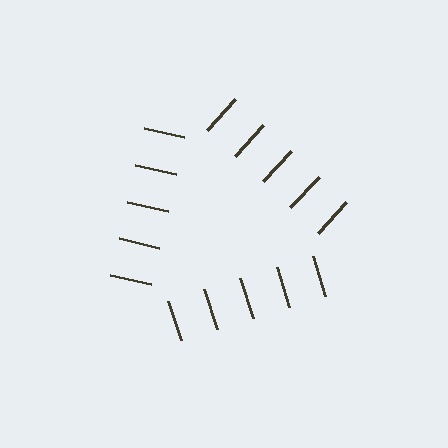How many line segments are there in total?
15 — 5 along each of the 3 edges.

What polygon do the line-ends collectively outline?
An illusory triangle — the line segments terminate on its edges but no continuous stroke is drawn.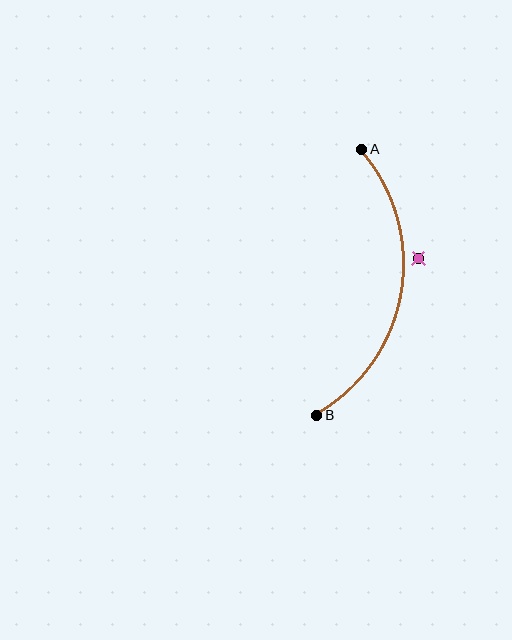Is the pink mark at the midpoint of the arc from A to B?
No — the pink mark does not lie on the arc at all. It sits slightly outside the curve.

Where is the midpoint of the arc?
The arc midpoint is the point on the curve farthest from the straight line joining A and B. It sits to the right of that line.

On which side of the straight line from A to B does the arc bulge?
The arc bulges to the right of the straight line connecting A and B.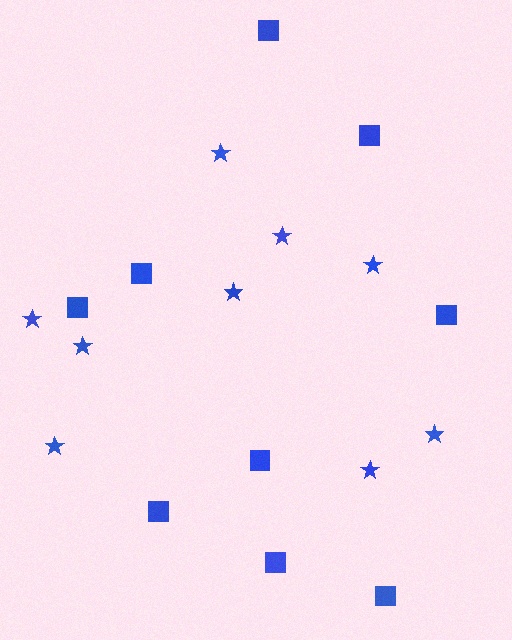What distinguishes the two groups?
There are 2 groups: one group of squares (9) and one group of stars (9).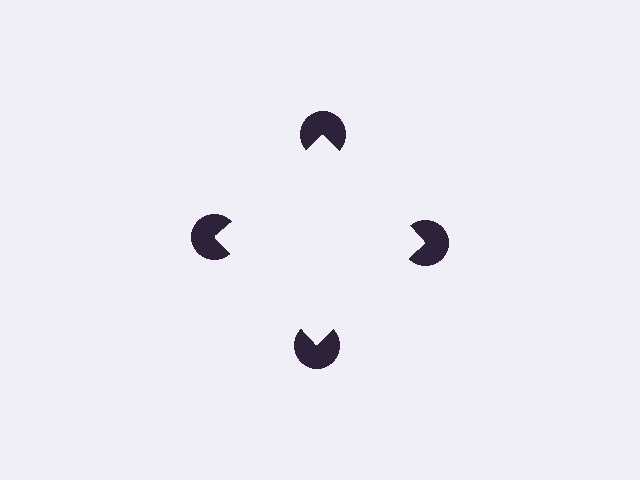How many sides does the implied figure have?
4 sides.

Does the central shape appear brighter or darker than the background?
It typically appears slightly brighter than the background, even though no actual brightness change is drawn.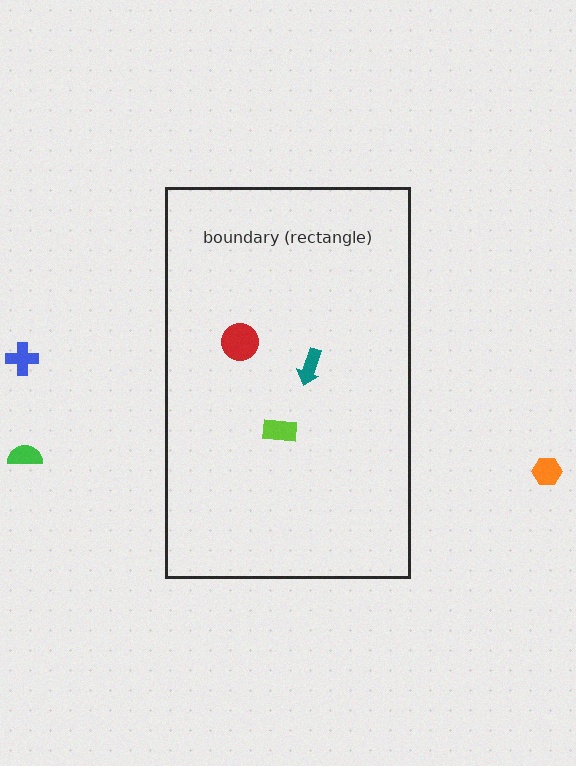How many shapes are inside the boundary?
3 inside, 3 outside.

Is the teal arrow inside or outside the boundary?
Inside.